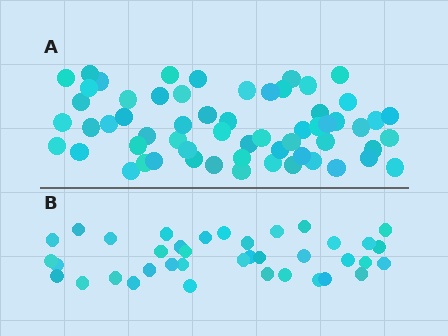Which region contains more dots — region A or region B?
Region A (the top region) has more dots.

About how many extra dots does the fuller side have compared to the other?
Region A has approximately 20 more dots than region B.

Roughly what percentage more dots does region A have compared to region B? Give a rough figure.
About 60% more.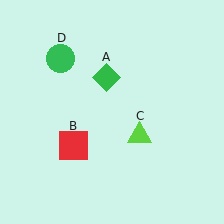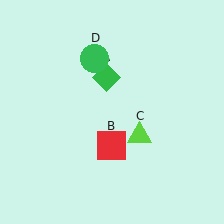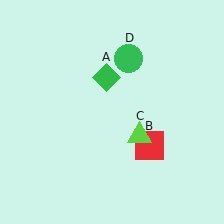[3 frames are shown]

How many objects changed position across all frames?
2 objects changed position: red square (object B), green circle (object D).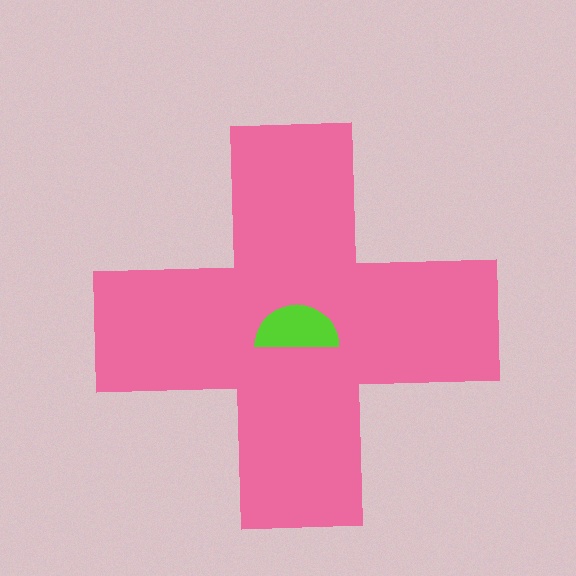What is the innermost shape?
The lime semicircle.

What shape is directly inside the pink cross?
The lime semicircle.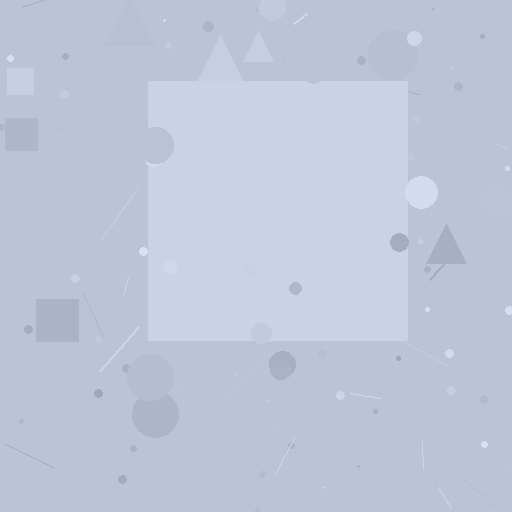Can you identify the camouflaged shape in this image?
The camouflaged shape is a square.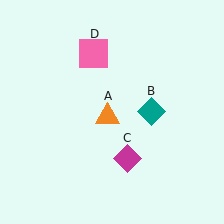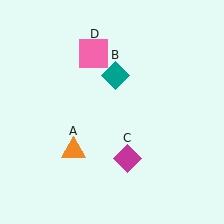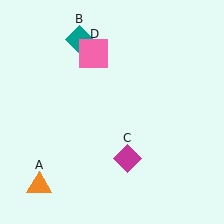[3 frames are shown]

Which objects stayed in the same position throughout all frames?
Magenta diamond (object C) and pink square (object D) remained stationary.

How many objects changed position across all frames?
2 objects changed position: orange triangle (object A), teal diamond (object B).